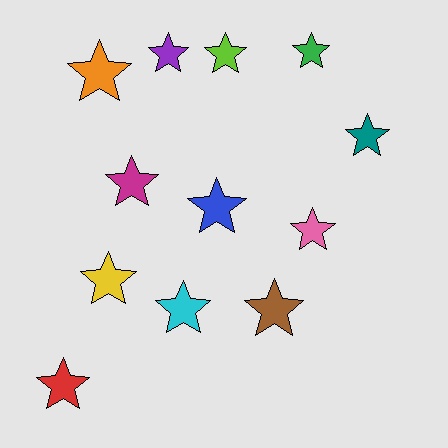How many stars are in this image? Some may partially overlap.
There are 12 stars.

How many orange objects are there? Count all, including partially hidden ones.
There is 1 orange object.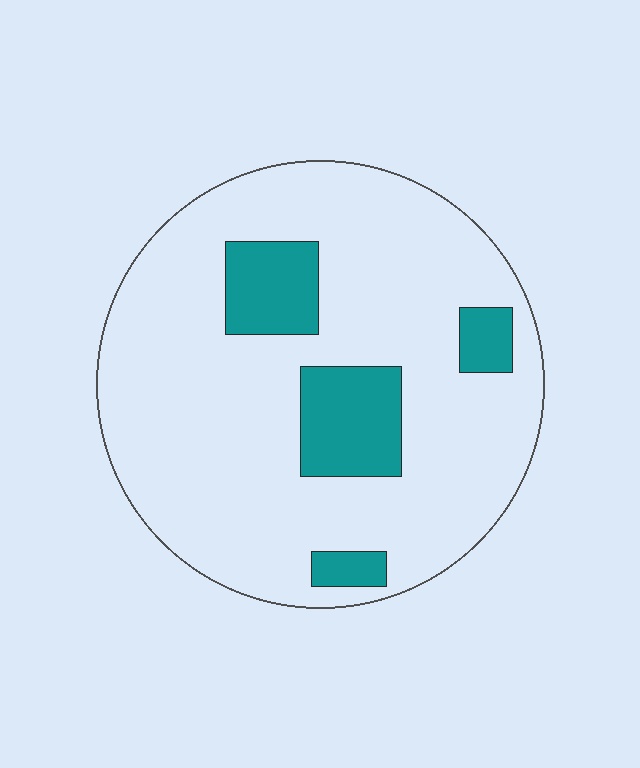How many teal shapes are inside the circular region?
4.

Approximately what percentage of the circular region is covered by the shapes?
Approximately 15%.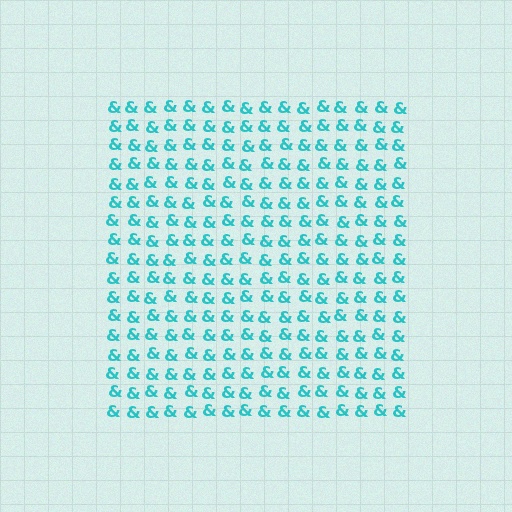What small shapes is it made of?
It is made of small ampersands.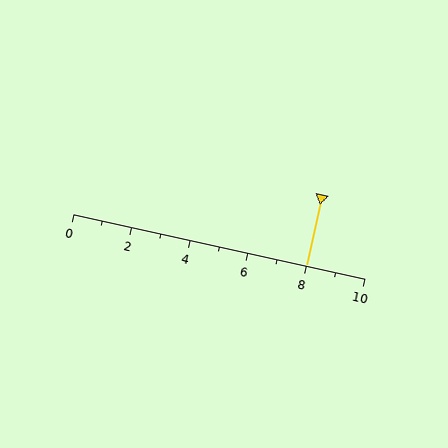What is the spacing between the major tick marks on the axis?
The major ticks are spaced 2 apart.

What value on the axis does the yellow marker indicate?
The marker indicates approximately 8.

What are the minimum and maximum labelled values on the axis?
The axis runs from 0 to 10.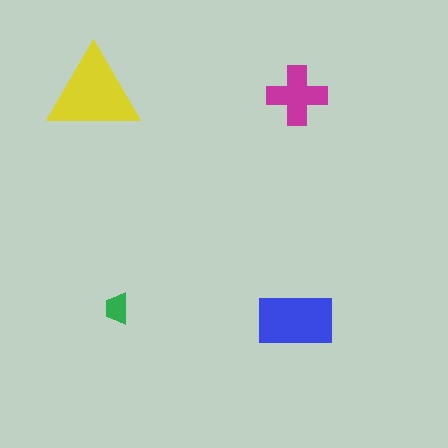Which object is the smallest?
The green trapezoid.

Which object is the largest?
The yellow triangle.